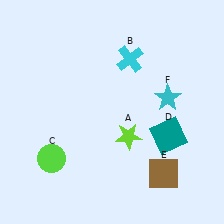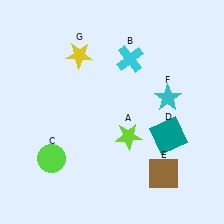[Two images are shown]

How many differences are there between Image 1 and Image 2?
There is 1 difference between the two images.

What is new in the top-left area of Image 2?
A yellow star (G) was added in the top-left area of Image 2.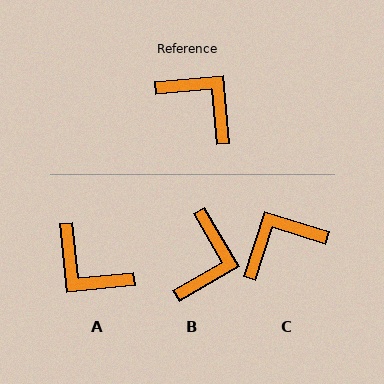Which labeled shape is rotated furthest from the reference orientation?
A, about 179 degrees away.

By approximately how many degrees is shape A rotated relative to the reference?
Approximately 179 degrees clockwise.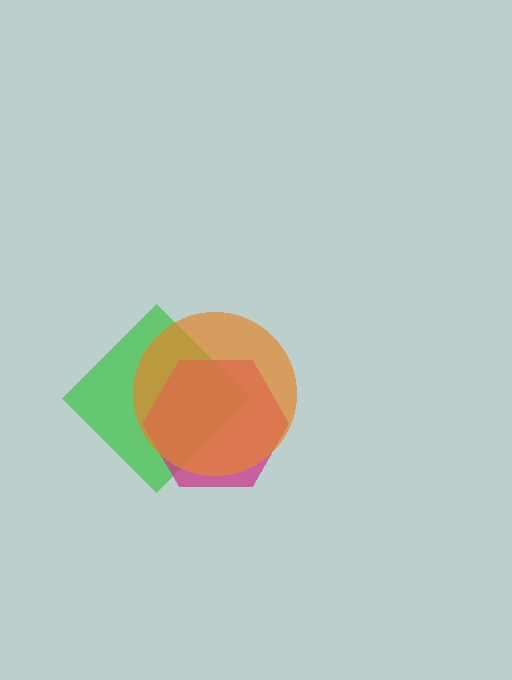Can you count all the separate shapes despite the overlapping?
Yes, there are 3 separate shapes.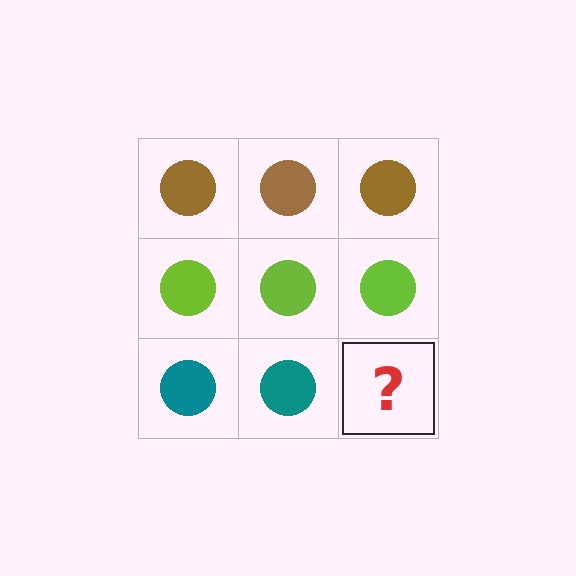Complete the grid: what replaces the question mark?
The question mark should be replaced with a teal circle.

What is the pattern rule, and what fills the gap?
The rule is that each row has a consistent color. The gap should be filled with a teal circle.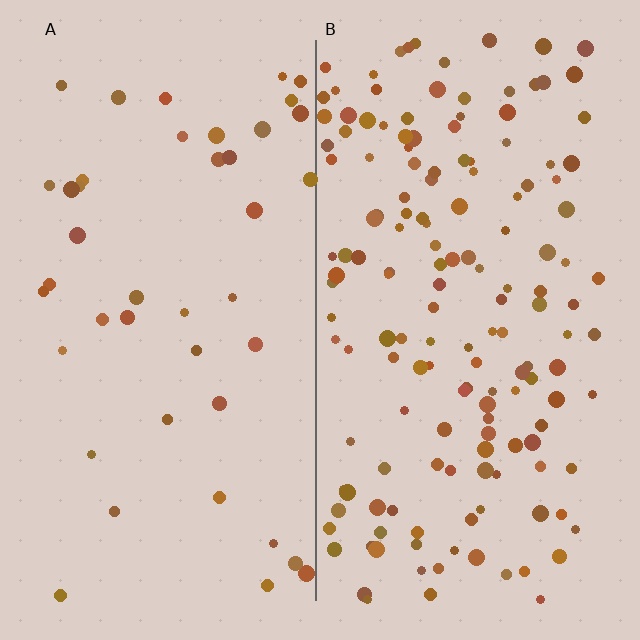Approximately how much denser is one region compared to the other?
Approximately 3.7× — region B over region A.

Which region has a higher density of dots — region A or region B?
B (the right).